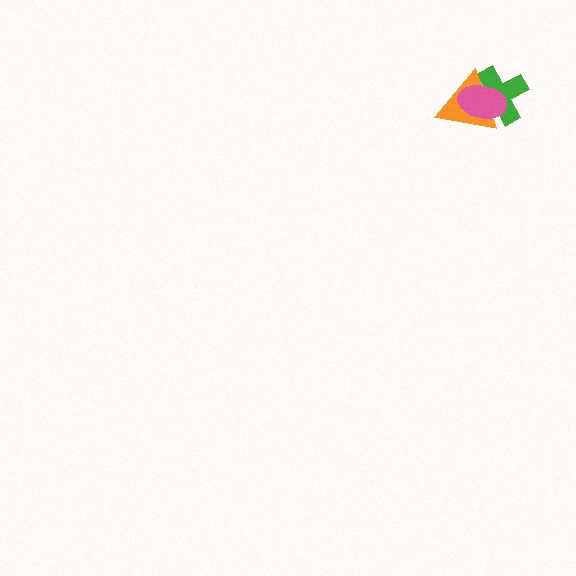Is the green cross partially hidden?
Yes, it is partially covered by another shape.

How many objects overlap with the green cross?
2 objects overlap with the green cross.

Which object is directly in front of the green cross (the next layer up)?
The orange triangle is directly in front of the green cross.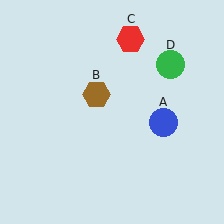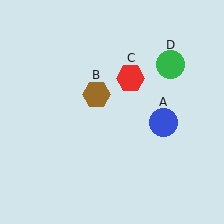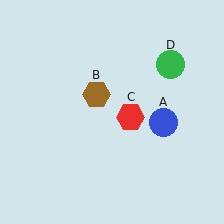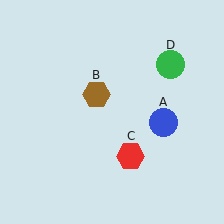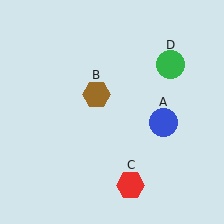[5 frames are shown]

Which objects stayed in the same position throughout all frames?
Blue circle (object A) and brown hexagon (object B) and green circle (object D) remained stationary.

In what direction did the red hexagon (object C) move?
The red hexagon (object C) moved down.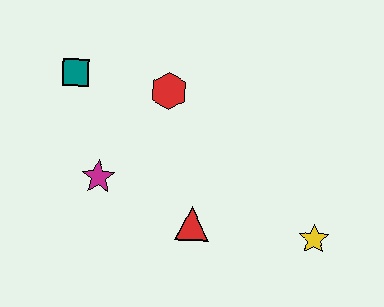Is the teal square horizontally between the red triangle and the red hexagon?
No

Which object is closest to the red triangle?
The magenta star is closest to the red triangle.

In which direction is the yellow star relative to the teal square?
The yellow star is to the right of the teal square.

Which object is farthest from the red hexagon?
The yellow star is farthest from the red hexagon.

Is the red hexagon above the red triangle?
Yes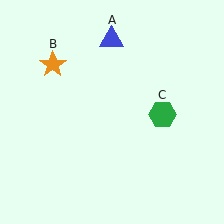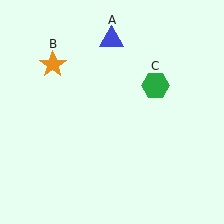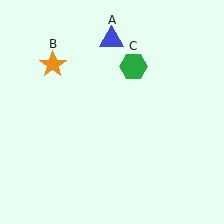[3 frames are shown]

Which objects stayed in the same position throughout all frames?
Blue triangle (object A) and orange star (object B) remained stationary.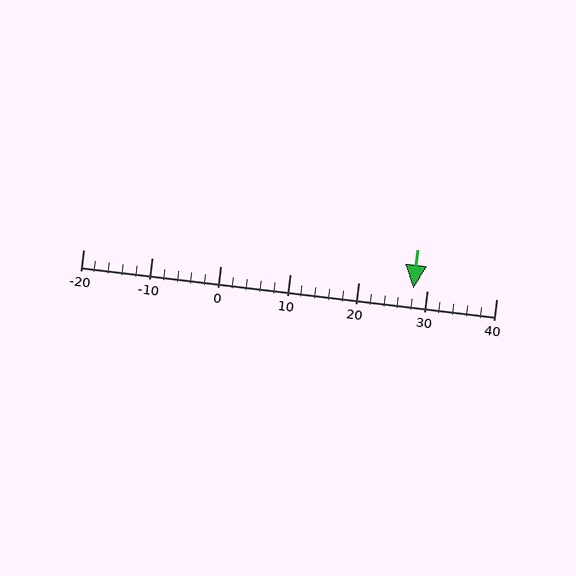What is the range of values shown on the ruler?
The ruler shows values from -20 to 40.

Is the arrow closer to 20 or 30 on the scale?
The arrow is closer to 30.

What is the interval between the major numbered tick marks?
The major tick marks are spaced 10 units apart.